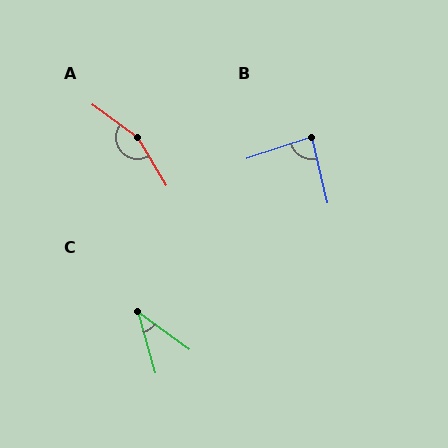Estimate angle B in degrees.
Approximately 84 degrees.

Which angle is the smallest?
C, at approximately 39 degrees.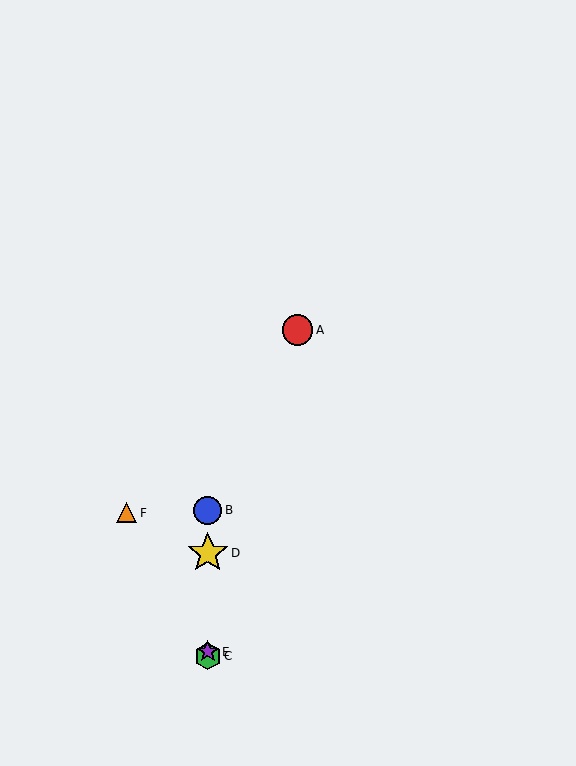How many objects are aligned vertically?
4 objects (B, C, D, E) are aligned vertically.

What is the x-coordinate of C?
Object C is at x≈208.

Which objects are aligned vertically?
Objects B, C, D, E are aligned vertically.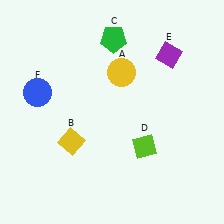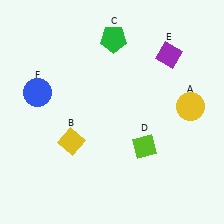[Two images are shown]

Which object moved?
The yellow circle (A) moved right.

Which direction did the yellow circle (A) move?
The yellow circle (A) moved right.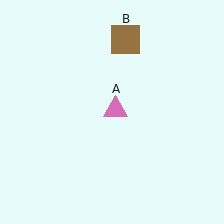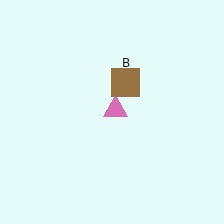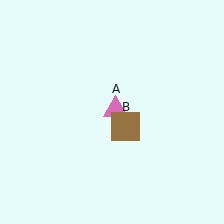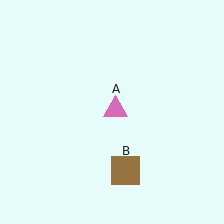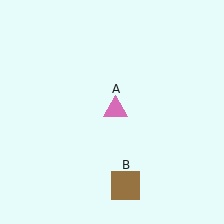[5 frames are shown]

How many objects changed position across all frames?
1 object changed position: brown square (object B).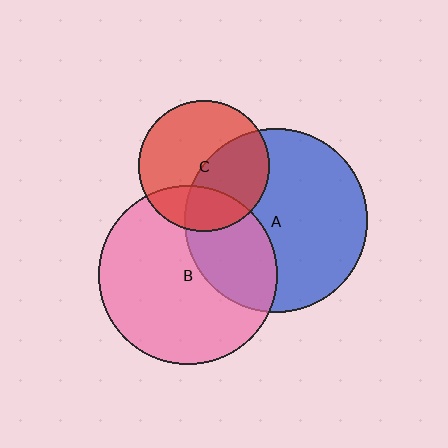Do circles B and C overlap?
Yes.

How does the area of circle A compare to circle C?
Approximately 2.0 times.